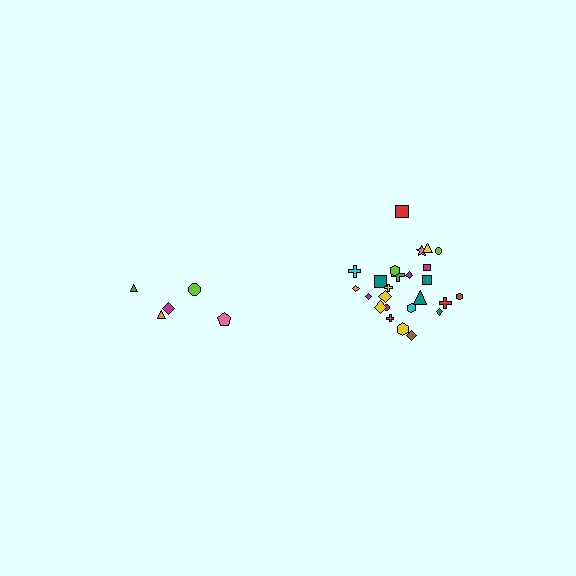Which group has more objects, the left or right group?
The right group.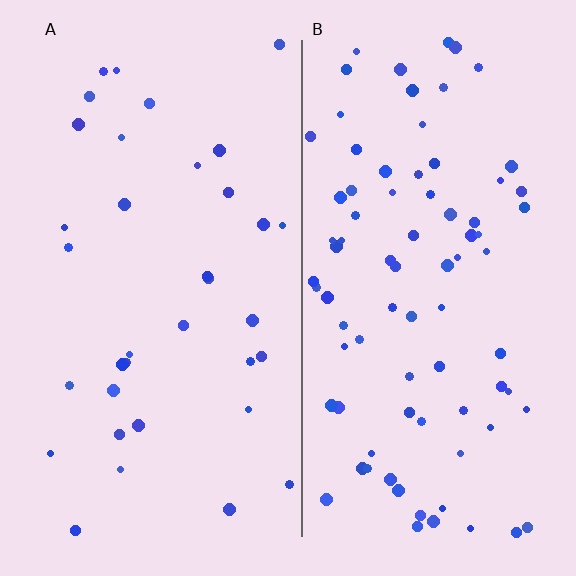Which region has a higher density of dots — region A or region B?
B (the right).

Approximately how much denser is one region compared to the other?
Approximately 2.4× — region B over region A.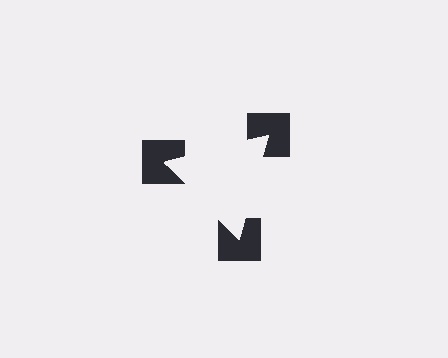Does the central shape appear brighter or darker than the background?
It typically appears slightly brighter than the background, even though no actual brightness change is drawn.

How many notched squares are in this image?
There are 3 — one at each vertex of the illusory triangle.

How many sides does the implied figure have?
3 sides.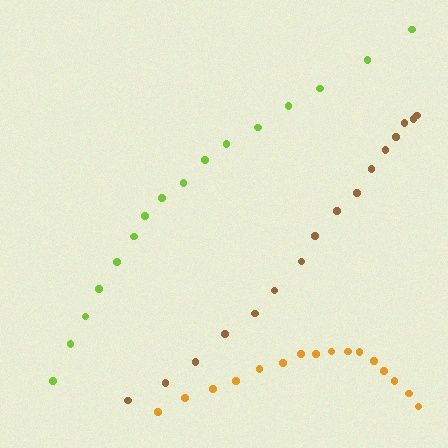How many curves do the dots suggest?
There are 3 distinct paths.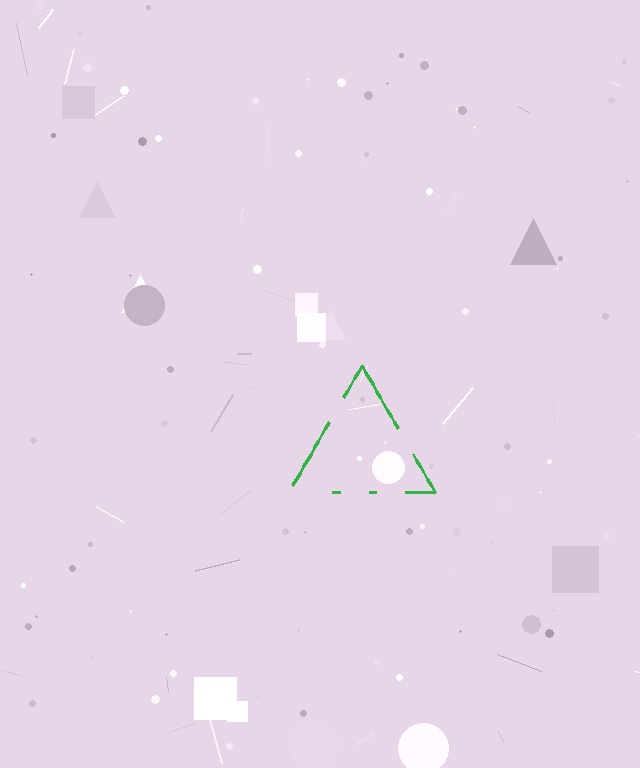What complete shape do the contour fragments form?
The contour fragments form a triangle.